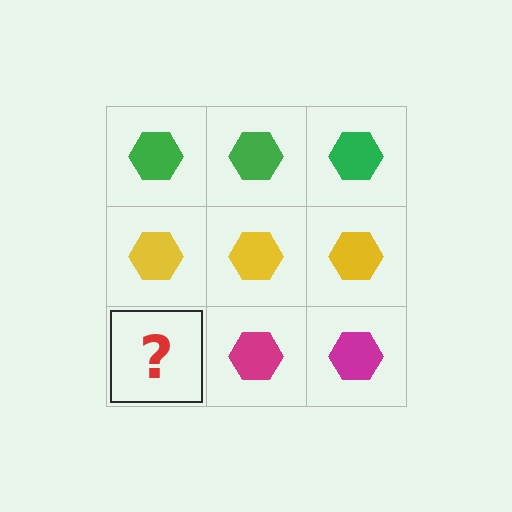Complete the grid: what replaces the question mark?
The question mark should be replaced with a magenta hexagon.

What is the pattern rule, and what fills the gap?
The rule is that each row has a consistent color. The gap should be filled with a magenta hexagon.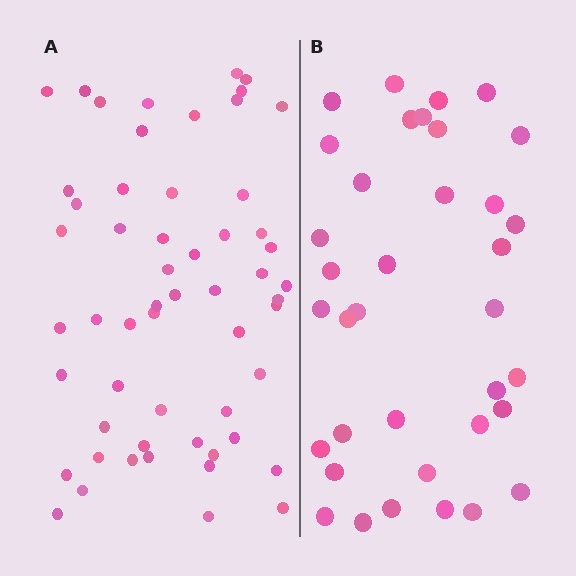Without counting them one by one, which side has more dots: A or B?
Region A (the left region) has more dots.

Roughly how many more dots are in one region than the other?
Region A has approximately 20 more dots than region B.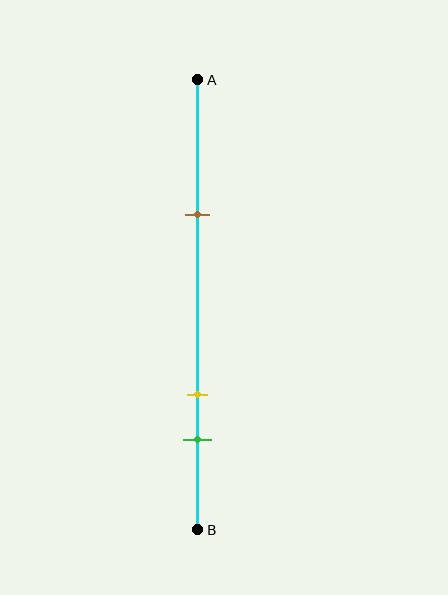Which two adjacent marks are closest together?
The yellow and green marks are the closest adjacent pair.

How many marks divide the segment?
There are 3 marks dividing the segment.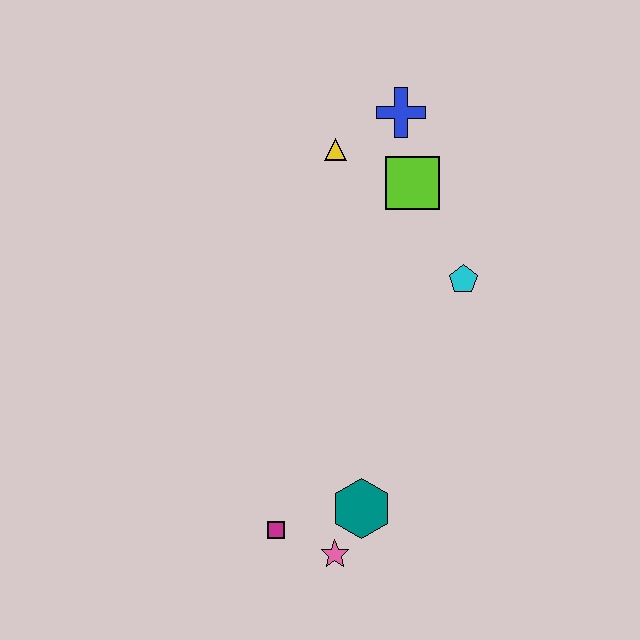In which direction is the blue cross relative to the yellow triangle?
The blue cross is to the right of the yellow triangle.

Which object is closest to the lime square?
The blue cross is closest to the lime square.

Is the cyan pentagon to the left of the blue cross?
No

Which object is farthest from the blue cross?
The pink star is farthest from the blue cross.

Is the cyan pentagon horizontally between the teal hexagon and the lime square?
No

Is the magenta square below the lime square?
Yes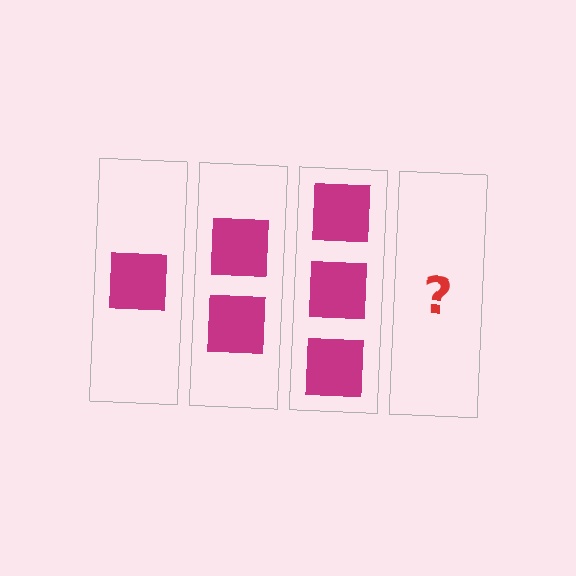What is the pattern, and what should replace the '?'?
The pattern is that each step adds one more square. The '?' should be 4 squares.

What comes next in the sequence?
The next element should be 4 squares.